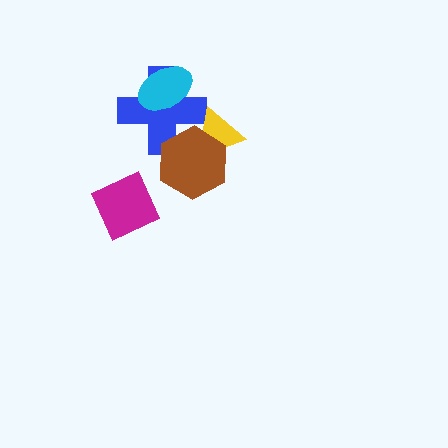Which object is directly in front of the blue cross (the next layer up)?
The yellow triangle is directly in front of the blue cross.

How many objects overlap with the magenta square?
0 objects overlap with the magenta square.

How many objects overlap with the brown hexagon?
2 objects overlap with the brown hexagon.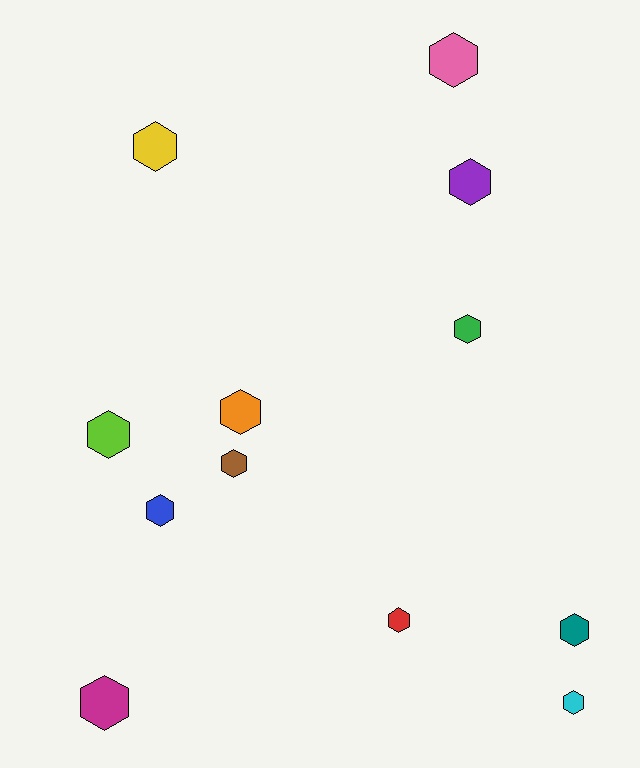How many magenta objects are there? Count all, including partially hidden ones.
There is 1 magenta object.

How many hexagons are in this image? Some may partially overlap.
There are 12 hexagons.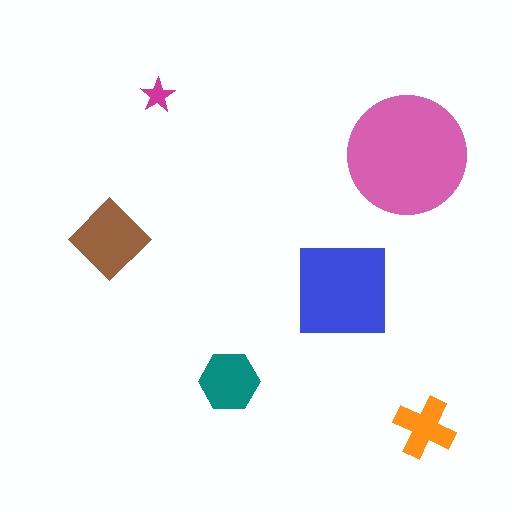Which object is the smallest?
The magenta star.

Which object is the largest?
The pink circle.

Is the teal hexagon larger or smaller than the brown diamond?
Smaller.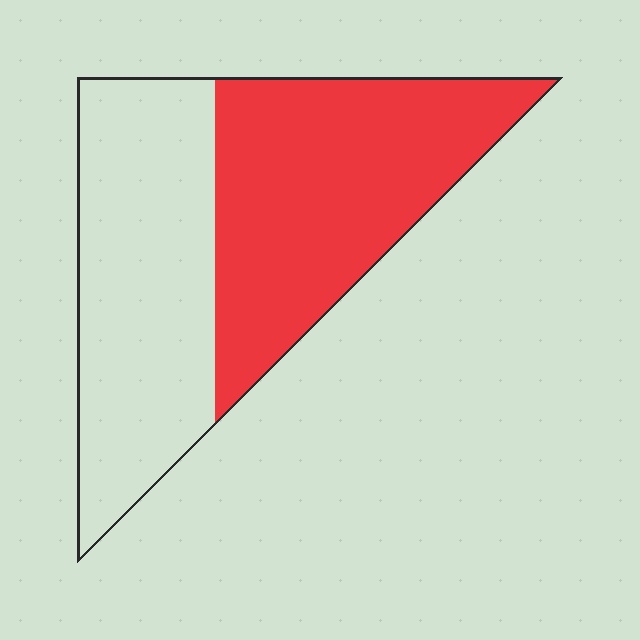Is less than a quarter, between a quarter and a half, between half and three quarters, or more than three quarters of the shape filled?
Between half and three quarters.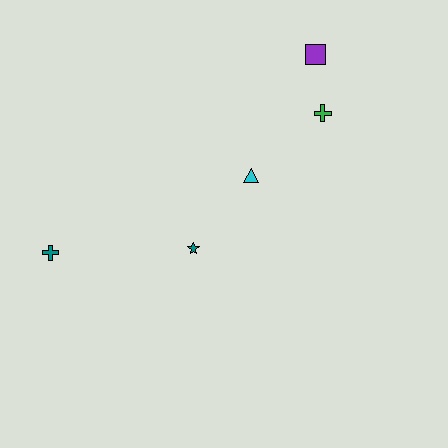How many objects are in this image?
There are 5 objects.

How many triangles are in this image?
There is 1 triangle.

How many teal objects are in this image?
There are 2 teal objects.